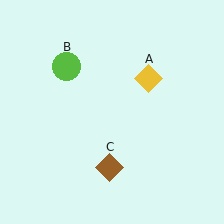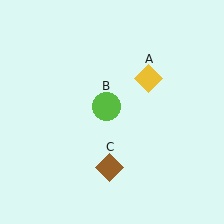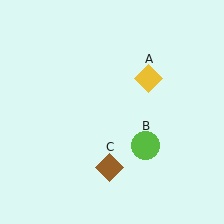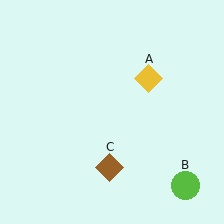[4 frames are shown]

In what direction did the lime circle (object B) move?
The lime circle (object B) moved down and to the right.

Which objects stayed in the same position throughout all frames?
Yellow diamond (object A) and brown diamond (object C) remained stationary.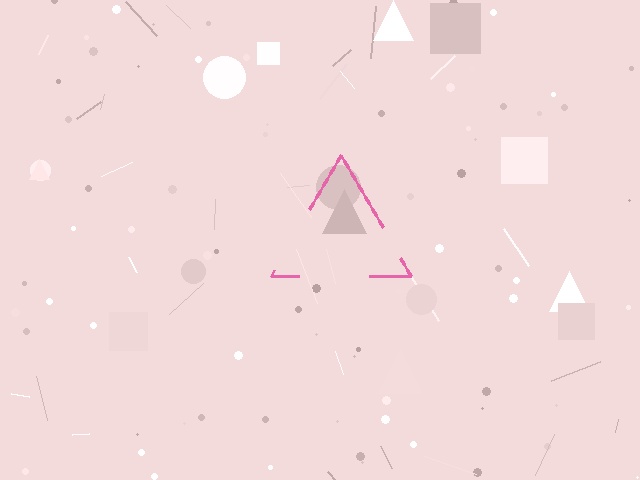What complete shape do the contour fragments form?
The contour fragments form a triangle.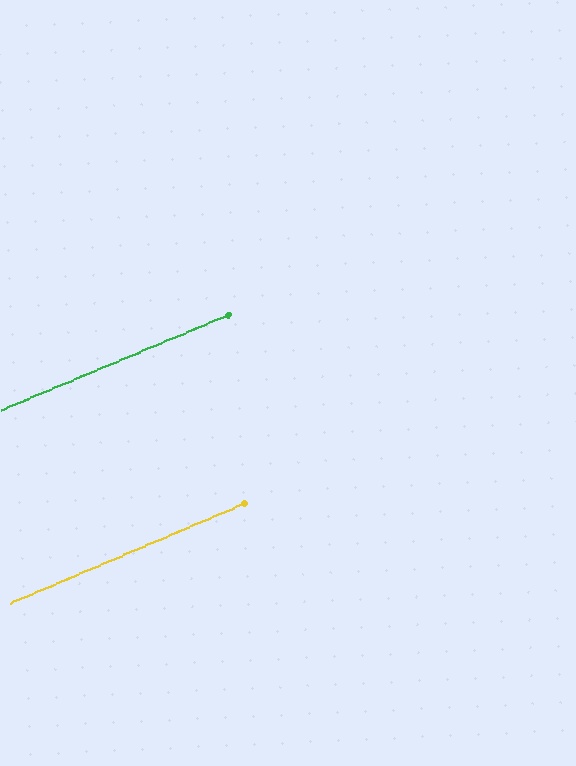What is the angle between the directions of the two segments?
Approximately 0 degrees.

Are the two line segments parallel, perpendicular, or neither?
Parallel — their directions differ by only 0.5°.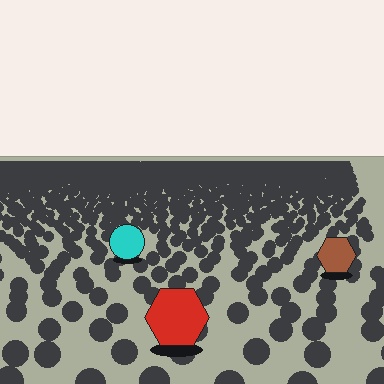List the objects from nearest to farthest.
From nearest to farthest: the red hexagon, the brown hexagon, the cyan circle.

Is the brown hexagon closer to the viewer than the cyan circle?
Yes. The brown hexagon is closer — you can tell from the texture gradient: the ground texture is coarser near it.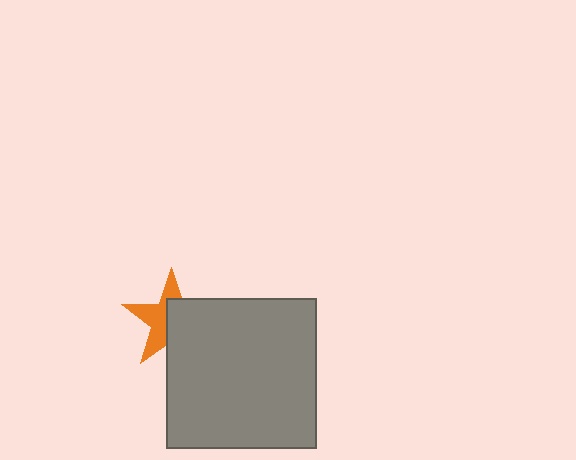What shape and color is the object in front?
The object in front is a gray square.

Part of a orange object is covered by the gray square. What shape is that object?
It is a star.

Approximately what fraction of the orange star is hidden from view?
Roughly 54% of the orange star is hidden behind the gray square.